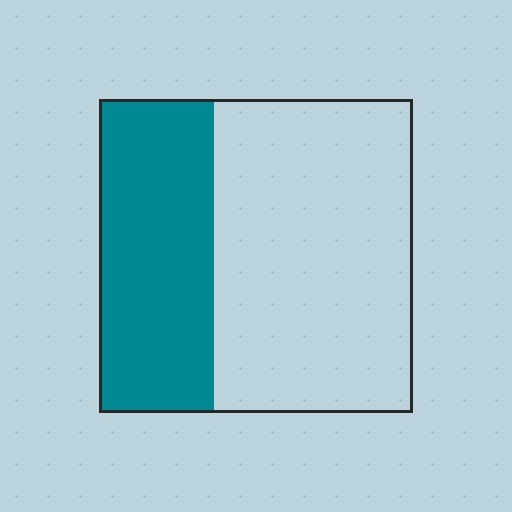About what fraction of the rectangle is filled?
About three eighths (3/8).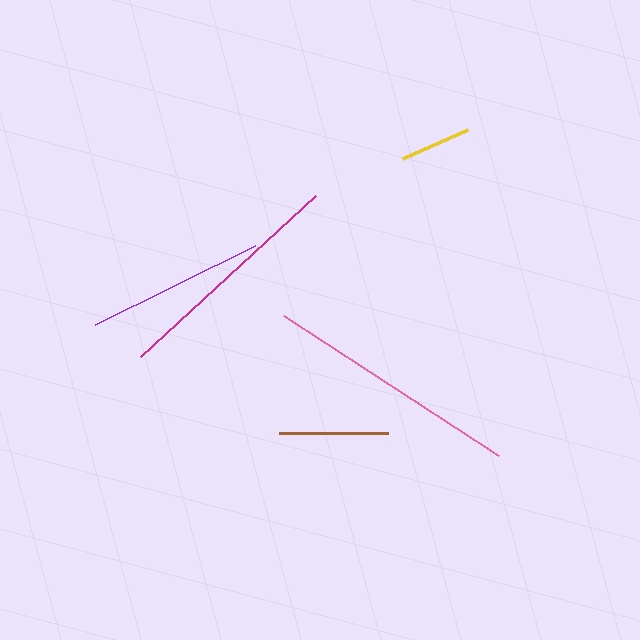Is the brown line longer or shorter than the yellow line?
The brown line is longer than the yellow line.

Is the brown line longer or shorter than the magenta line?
The magenta line is longer than the brown line.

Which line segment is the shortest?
The yellow line is the shortest at approximately 71 pixels.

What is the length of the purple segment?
The purple segment is approximately 178 pixels long.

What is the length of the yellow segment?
The yellow segment is approximately 71 pixels long.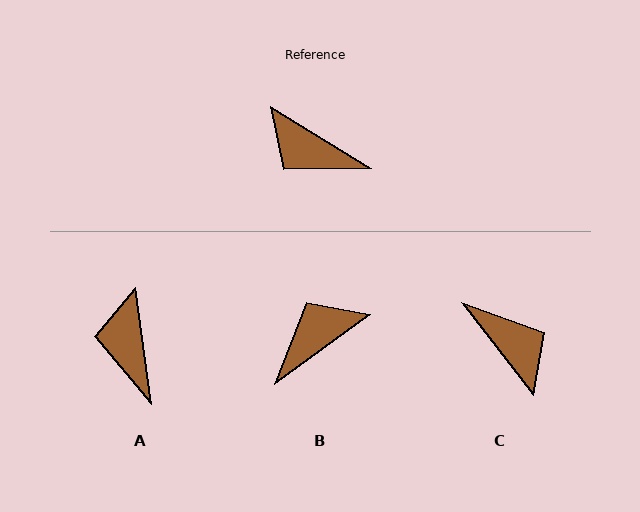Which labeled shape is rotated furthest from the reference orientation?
C, about 159 degrees away.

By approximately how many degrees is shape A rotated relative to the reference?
Approximately 51 degrees clockwise.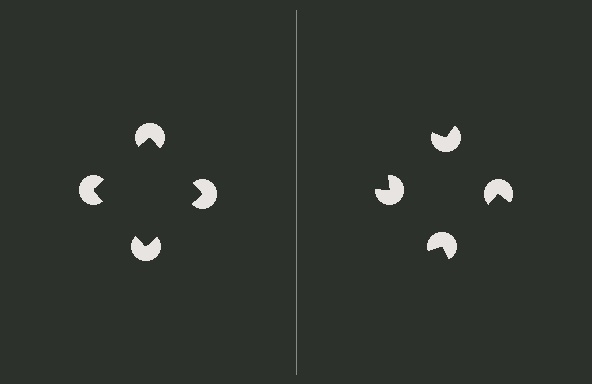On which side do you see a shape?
An illusory square appears on the left side. On the right side the wedge cuts are rotated, so no coherent shape forms.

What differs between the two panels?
The pac-man discs are positioned identically on both sides; only the wedge orientations differ. On the left they align to a square; on the right they are misaligned.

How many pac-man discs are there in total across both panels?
8 — 4 on each side.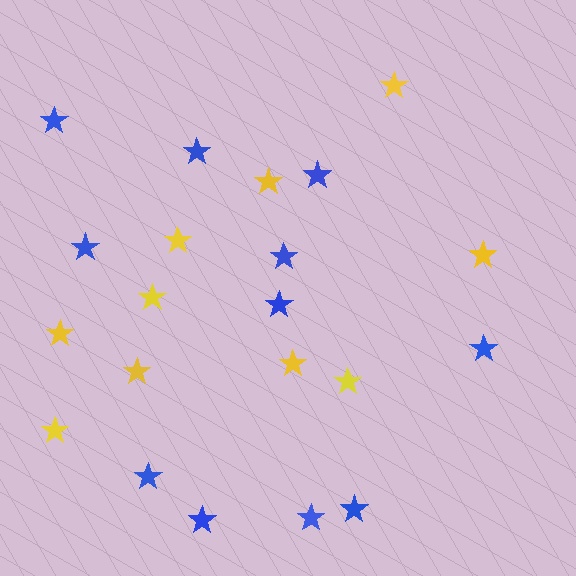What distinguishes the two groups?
There are 2 groups: one group of yellow stars (10) and one group of blue stars (11).